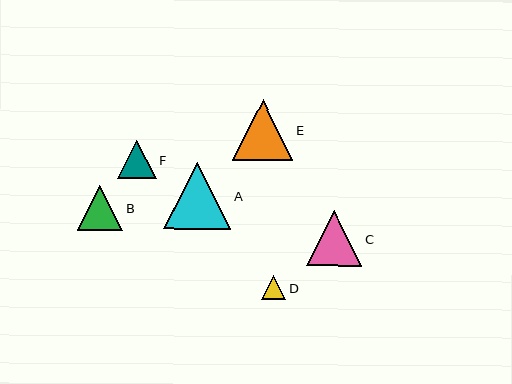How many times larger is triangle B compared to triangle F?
Triangle B is approximately 1.2 times the size of triangle F.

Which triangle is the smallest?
Triangle D is the smallest with a size of approximately 24 pixels.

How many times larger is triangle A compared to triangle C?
Triangle A is approximately 1.2 times the size of triangle C.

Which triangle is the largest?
Triangle A is the largest with a size of approximately 67 pixels.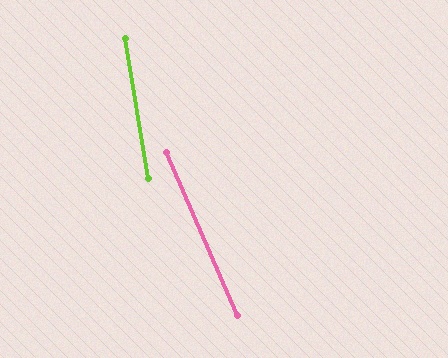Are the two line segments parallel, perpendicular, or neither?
Neither parallel nor perpendicular — they differ by about 15°.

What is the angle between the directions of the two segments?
Approximately 15 degrees.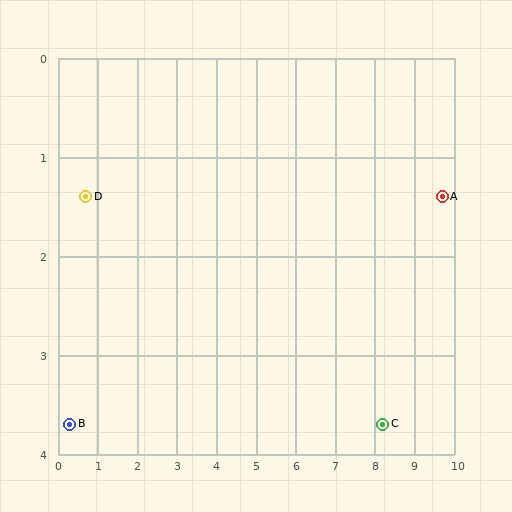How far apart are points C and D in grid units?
Points C and D are about 7.8 grid units apart.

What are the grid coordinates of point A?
Point A is at approximately (9.7, 1.4).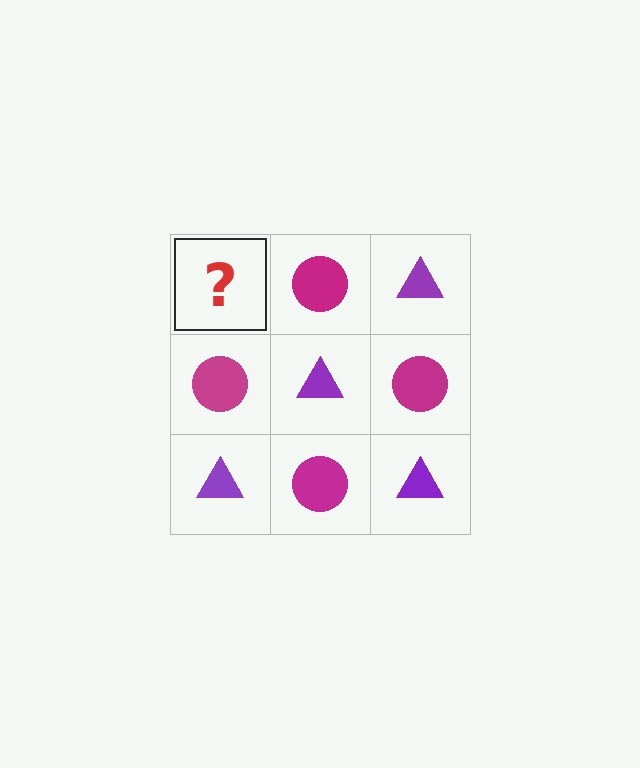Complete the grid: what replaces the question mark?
The question mark should be replaced with a purple triangle.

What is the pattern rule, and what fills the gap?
The rule is that it alternates purple triangle and magenta circle in a checkerboard pattern. The gap should be filled with a purple triangle.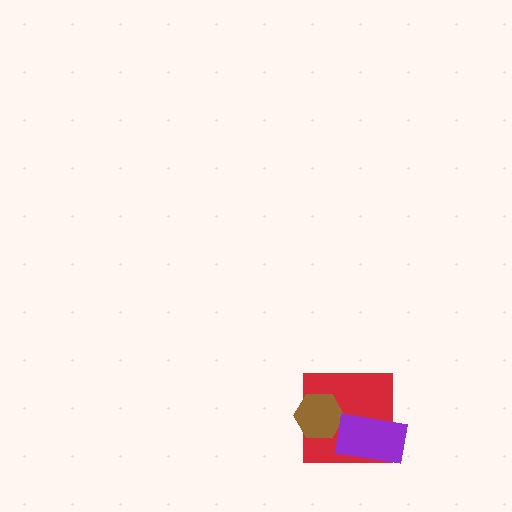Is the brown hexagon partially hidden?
No, no other shape covers it.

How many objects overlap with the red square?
2 objects overlap with the red square.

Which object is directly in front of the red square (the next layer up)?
The brown hexagon is directly in front of the red square.